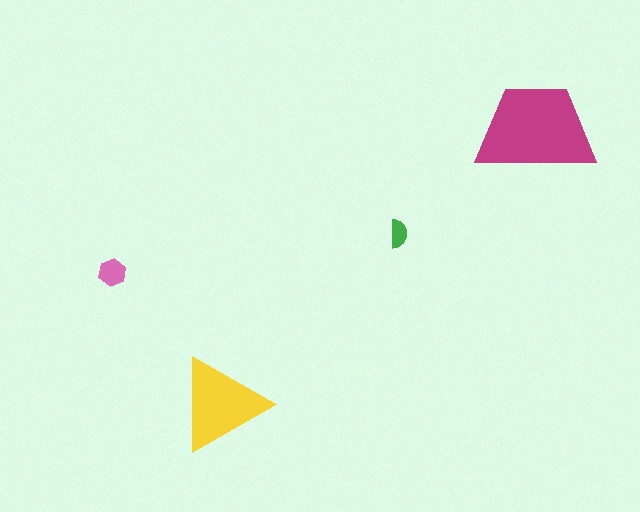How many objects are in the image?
There are 4 objects in the image.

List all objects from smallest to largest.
The green semicircle, the pink hexagon, the yellow triangle, the magenta trapezoid.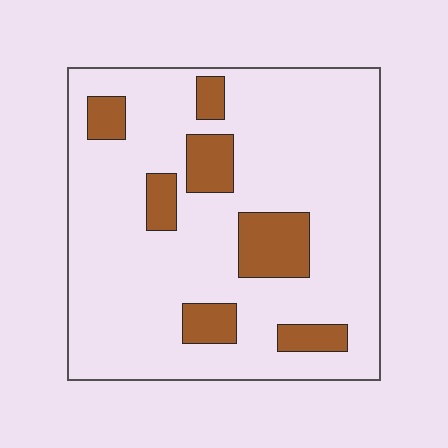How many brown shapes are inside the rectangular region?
7.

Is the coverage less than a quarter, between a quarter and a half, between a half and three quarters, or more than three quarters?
Less than a quarter.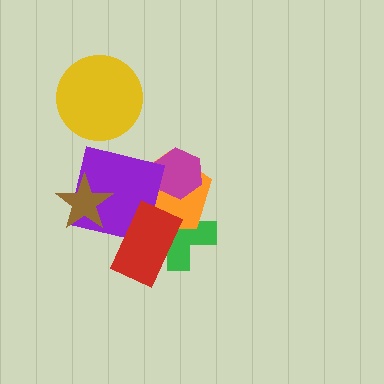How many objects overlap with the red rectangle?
3 objects overlap with the red rectangle.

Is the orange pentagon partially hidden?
Yes, it is partially covered by another shape.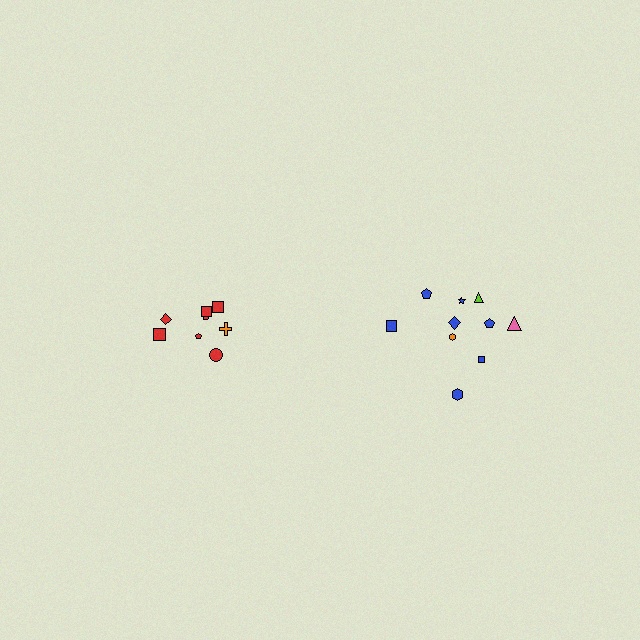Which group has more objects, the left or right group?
The right group.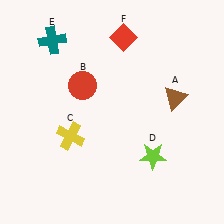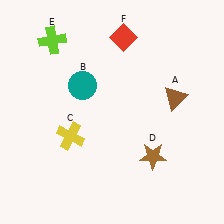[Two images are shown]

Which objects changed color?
B changed from red to teal. D changed from lime to brown. E changed from teal to lime.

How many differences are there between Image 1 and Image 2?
There are 3 differences between the two images.